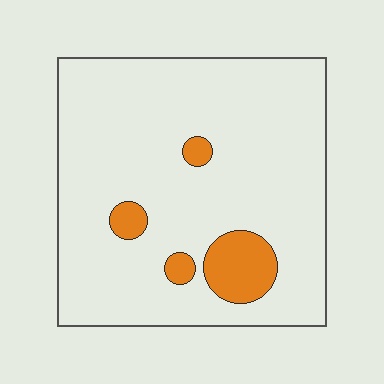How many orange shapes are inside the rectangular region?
4.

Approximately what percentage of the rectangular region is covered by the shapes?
Approximately 10%.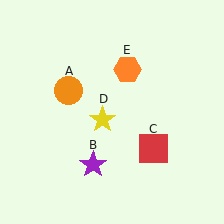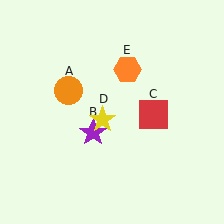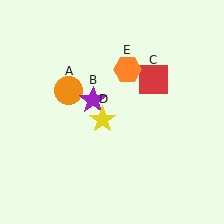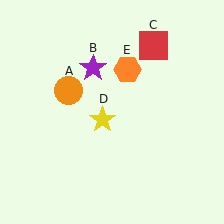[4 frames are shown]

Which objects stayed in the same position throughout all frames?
Orange circle (object A) and yellow star (object D) and orange hexagon (object E) remained stationary.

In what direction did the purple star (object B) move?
The purple star (object B) moved up.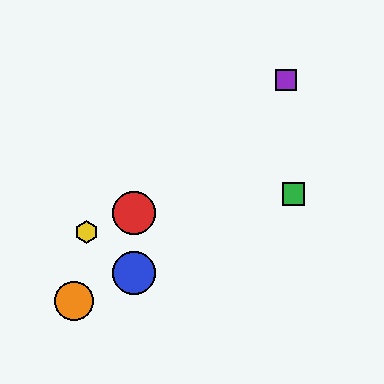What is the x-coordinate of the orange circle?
The orange circle is at x≈74.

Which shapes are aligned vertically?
The red circle, the blue circle are aligned vertically.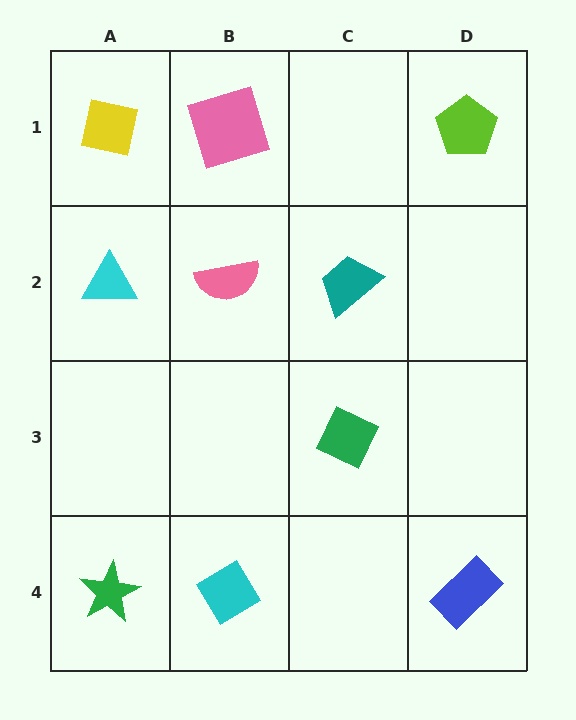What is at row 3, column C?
A green diamond.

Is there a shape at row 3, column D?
No, that cell is empty.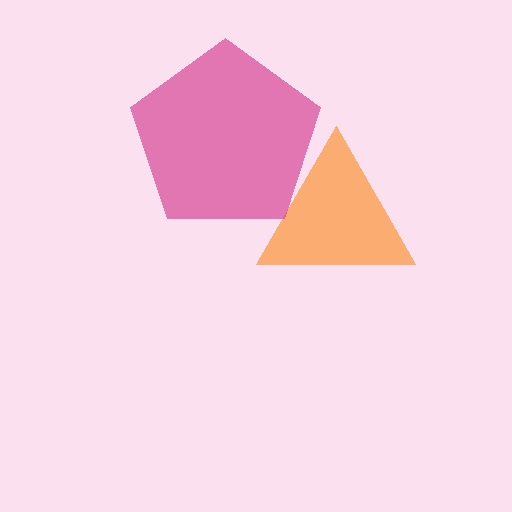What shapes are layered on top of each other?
The layered shapes are: an orange triangle, a magenta pentagon.